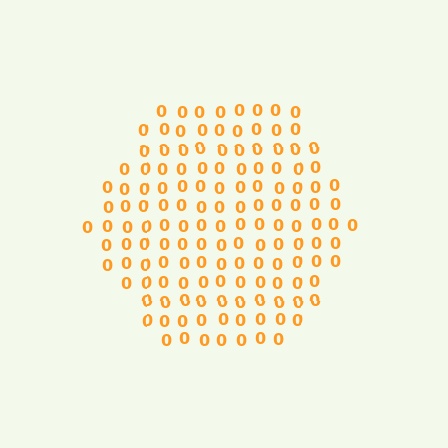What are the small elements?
The small elements are digit 0's.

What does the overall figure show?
The overall figure shows a hexagon.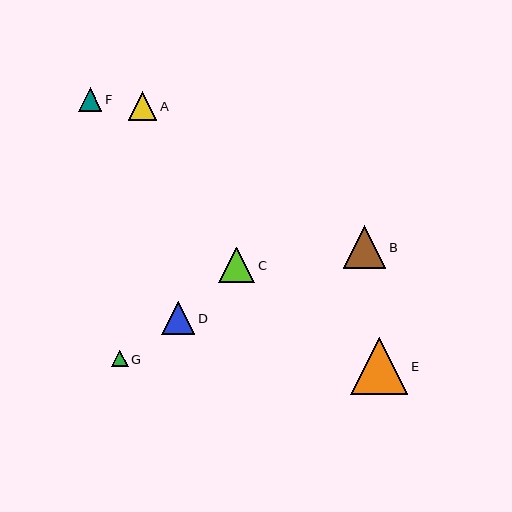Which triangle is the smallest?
Triangle G is the smallest with a size of approximately 17 pixels.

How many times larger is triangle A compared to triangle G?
Triangle A is approximately 1.7 times the size of triangle G.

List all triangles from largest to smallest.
From largest to smallest: E, B, C, D, A, F, G.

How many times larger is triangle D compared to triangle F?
Triangle D is approximately 1.4 times the size of triangle F.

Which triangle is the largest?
Triangle E is the largest with a size of approximately 57 pixels.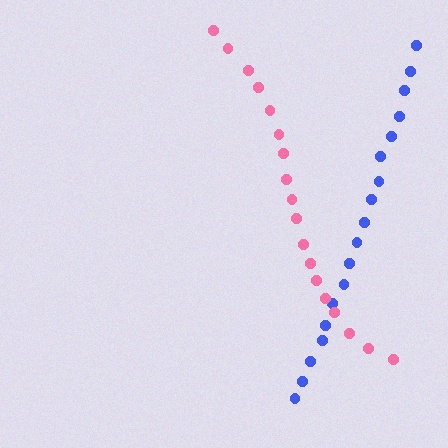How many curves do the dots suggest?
There are 2 distinct paths.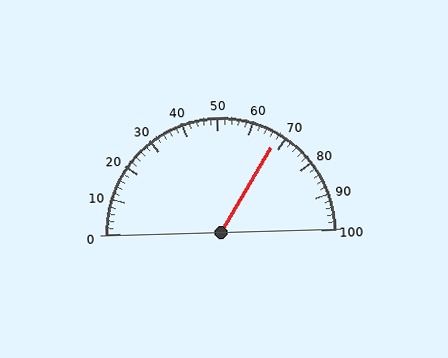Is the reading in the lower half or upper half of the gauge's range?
The reading is in the upper half of the range (0 to 100).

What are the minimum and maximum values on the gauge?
The gauge ranges from 0 to 100.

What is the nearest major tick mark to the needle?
The nearest major tick mark is 70.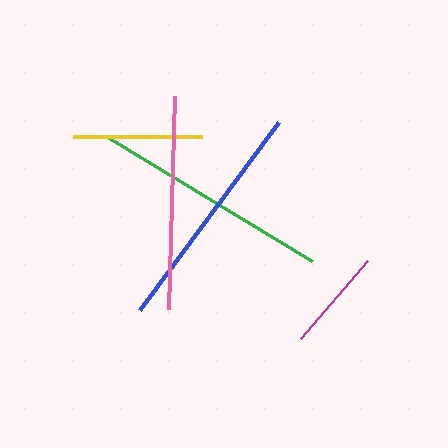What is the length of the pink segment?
The pink segment is approximately 213 pixels long.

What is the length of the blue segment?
The blue segment is approximately 233 pixels long.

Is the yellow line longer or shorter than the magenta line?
The yellow line is longer than the magenta line.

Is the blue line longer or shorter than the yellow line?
The blue line is longer than the yellow line.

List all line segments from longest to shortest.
From longest to shortest: green, blue, pink, yellow, magenta.